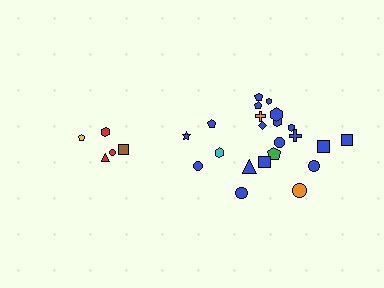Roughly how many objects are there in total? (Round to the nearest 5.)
Roughly 25 objects in total.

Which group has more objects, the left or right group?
The right group.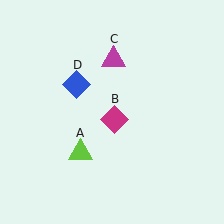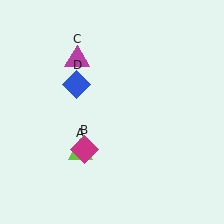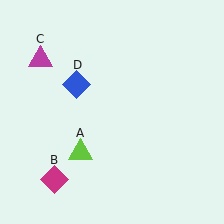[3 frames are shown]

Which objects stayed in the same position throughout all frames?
Lime triangle (object A) and blue diamond (object D) remained stationary.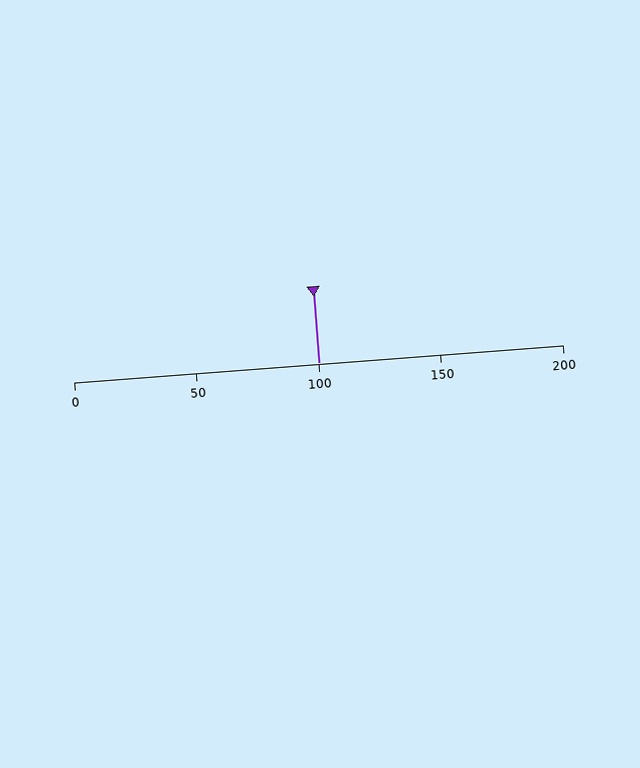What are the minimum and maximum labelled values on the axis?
The axis runs from 0 to 200.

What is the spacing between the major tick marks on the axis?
The major ticks are spaced 50 apart.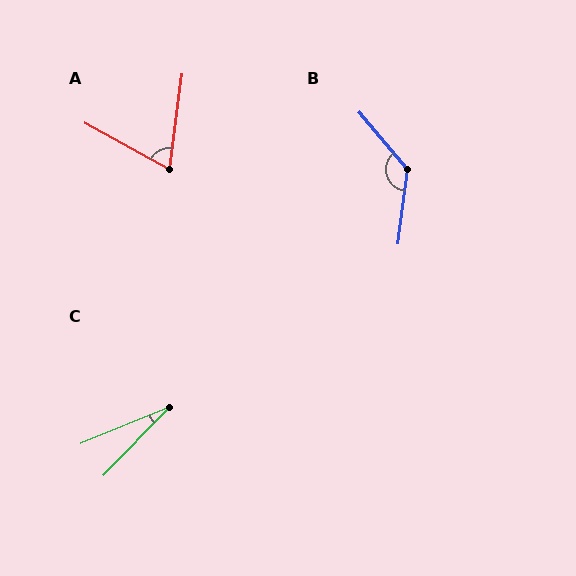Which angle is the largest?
B, at approximately 133 degrees.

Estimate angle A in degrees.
Approximately 68 degrees.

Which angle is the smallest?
C, at approximately 24 degrees.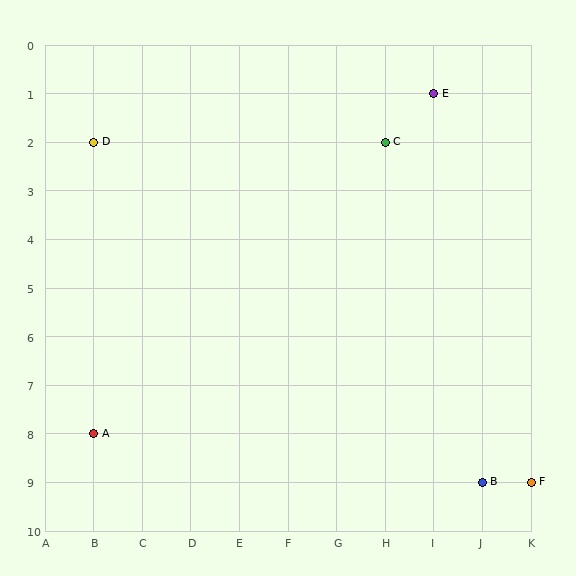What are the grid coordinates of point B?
Point B is at grid coordinates (J, 9).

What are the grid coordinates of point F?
Point F is at grid coordinates (K, 9).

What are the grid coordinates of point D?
Point D is at grid coordinates (B, 2).